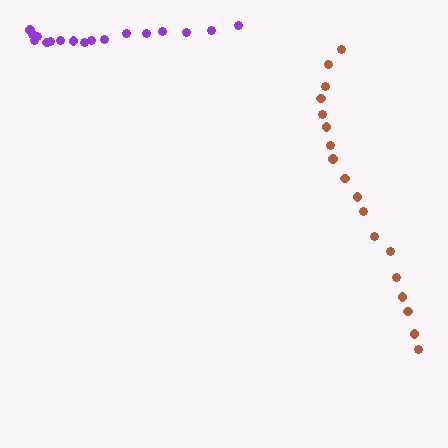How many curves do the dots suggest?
There are 2 distinct paths.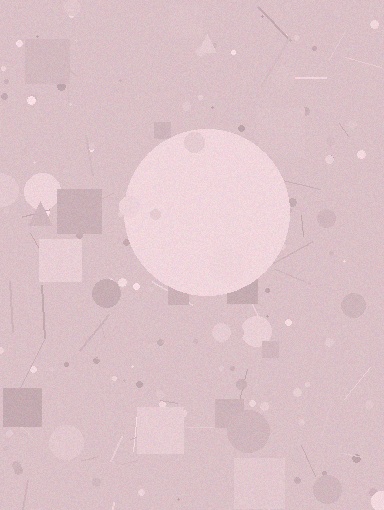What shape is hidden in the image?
A circle is hidden in the image.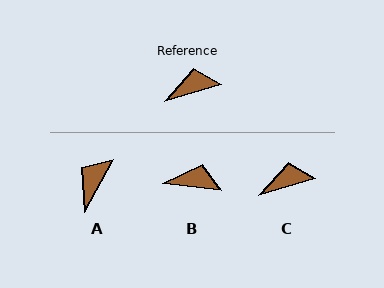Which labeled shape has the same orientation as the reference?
C.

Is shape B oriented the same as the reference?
No, it is off by about 23 degrees.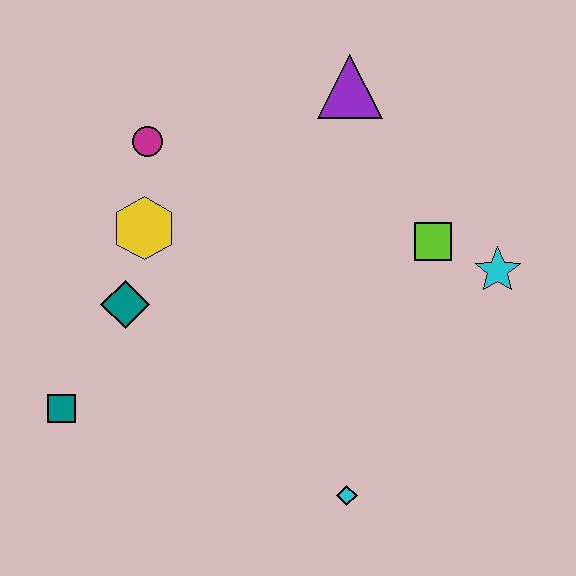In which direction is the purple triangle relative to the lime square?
The purple triangle is above the lime square.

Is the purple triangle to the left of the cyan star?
Yes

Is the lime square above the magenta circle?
No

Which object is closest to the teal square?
The teal diamond is closest to the teal square.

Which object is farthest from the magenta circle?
The cyan diamond is farthest from the magenta circle.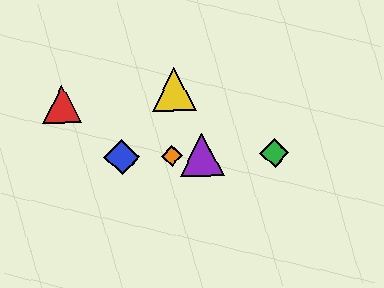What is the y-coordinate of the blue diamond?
The blue diamond is at y≈157.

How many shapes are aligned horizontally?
4 shapes (the blue diamond, the green diamond, the purple triangle, the orange diamond) are aligned horizontally.